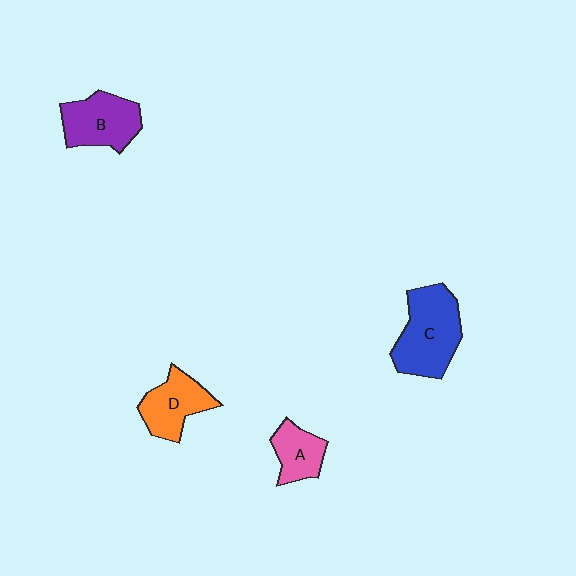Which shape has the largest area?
Shape C (blue).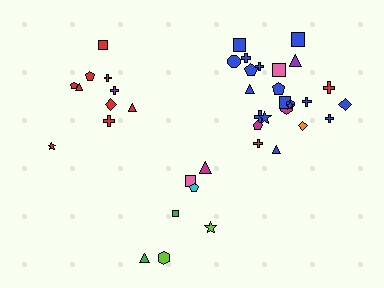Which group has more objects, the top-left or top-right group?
The top-right group.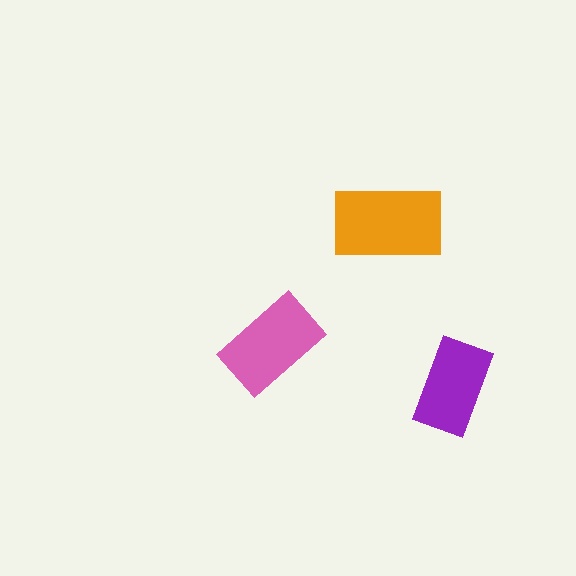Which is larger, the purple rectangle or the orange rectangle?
The orange one.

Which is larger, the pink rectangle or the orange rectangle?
The orange one.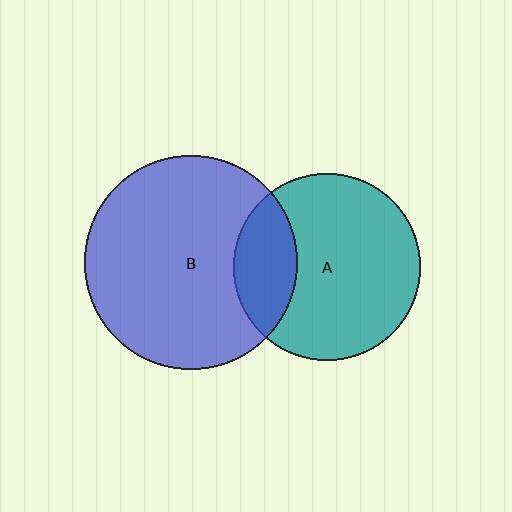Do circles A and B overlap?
Yes.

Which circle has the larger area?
Circle B (blue).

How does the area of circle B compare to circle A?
Approximately 1.3 times.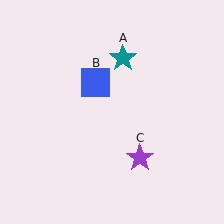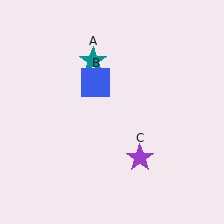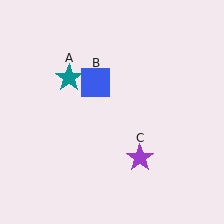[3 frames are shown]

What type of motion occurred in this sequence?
The teal star (object A) rotated counterclockwise around the center of the scene.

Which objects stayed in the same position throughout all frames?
Blue square (object B) and purple star (object C) remained stationary.